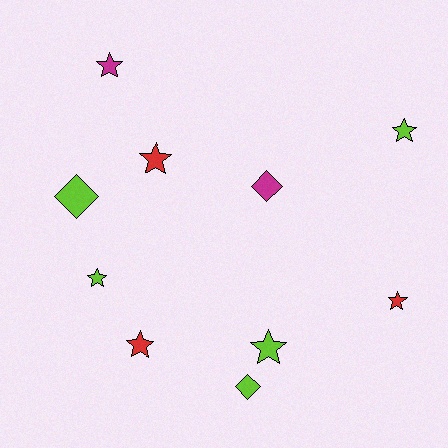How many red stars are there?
There are 3 red stars.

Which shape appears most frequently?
Star, with 7 objects.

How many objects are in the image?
There are 10 objects.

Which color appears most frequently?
Lime, with 5 objects.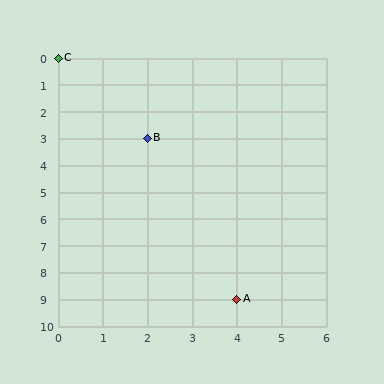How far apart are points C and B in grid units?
Points C and B are 2 columns and 3 rows apart (about 3.6 grid units diagonally).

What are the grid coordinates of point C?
Point C is at grid coordinates (0, 0).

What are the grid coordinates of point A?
Point A is at grid coordinates (4, 9).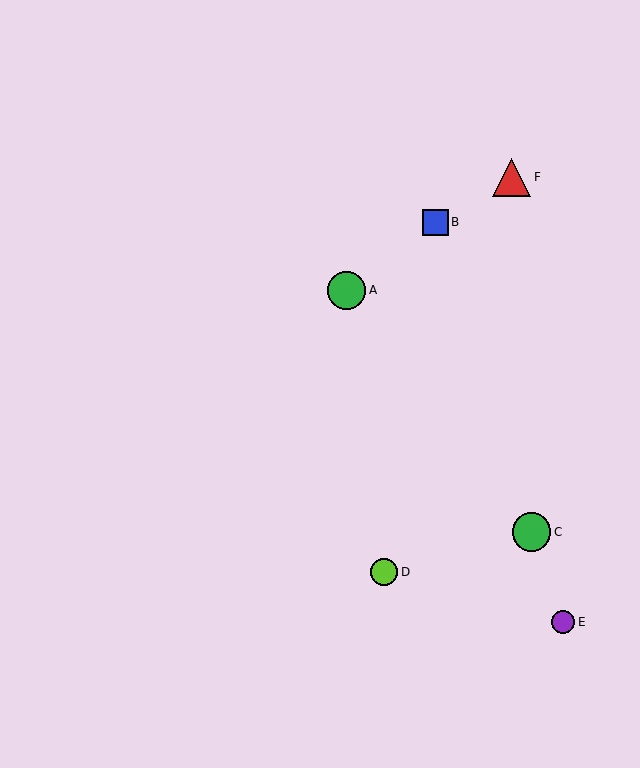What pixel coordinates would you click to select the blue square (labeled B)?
Click at (435, 222) to select the blue square B.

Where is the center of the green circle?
The center of the green circle is at (532, 532).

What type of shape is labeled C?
Shape C is a green circle.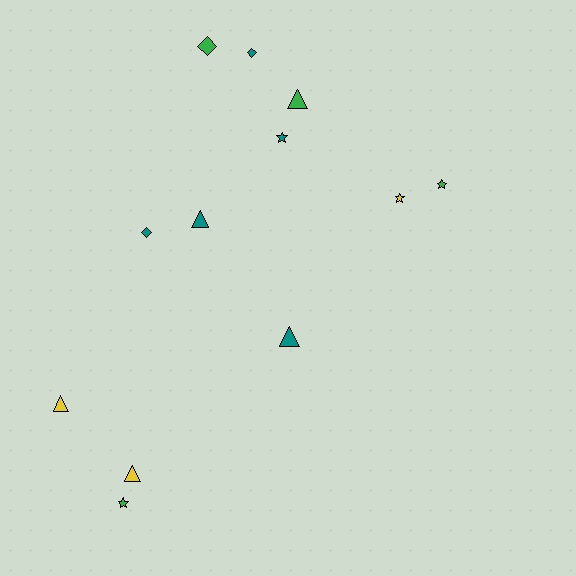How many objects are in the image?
There are 12 objects.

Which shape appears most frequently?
Triangle, with 5 objects.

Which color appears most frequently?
Teal, with 5 objects.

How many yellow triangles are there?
There are 2 yellow triangles.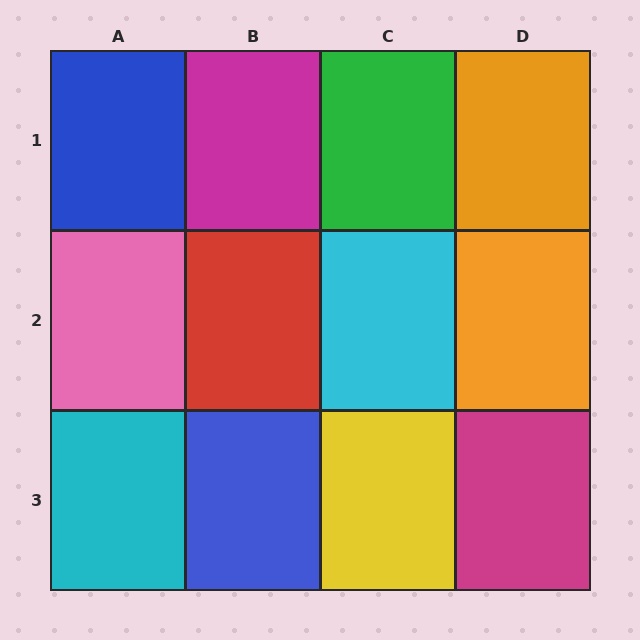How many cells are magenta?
2 cells are magenta.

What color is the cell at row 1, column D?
Orange.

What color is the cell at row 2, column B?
Red.